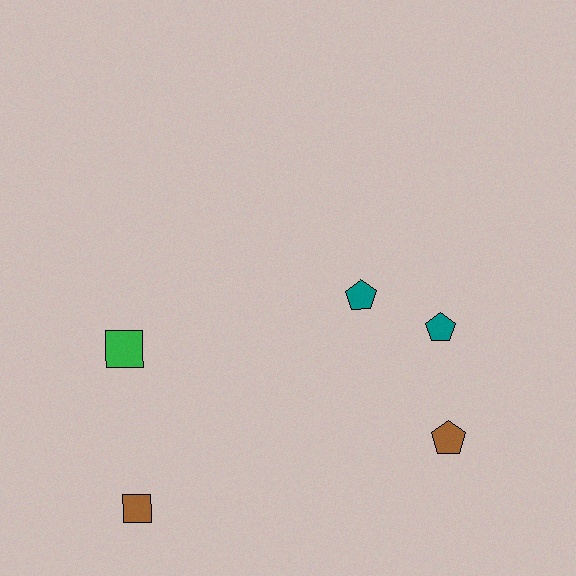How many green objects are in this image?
There is 1 green object.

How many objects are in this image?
There are 5 objects.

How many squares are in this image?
There are 2 squares.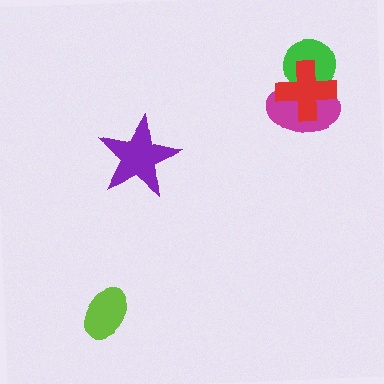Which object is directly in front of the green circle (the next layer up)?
The magenta ellipse is directly in front of the green circle.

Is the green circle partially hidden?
Yes, it is partially covered by another shape.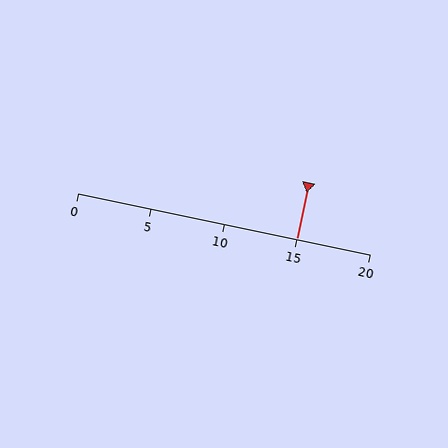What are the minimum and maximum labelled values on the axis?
The axis runs from 0 to 20.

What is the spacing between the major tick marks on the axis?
The major ticks are spaced 5 apart.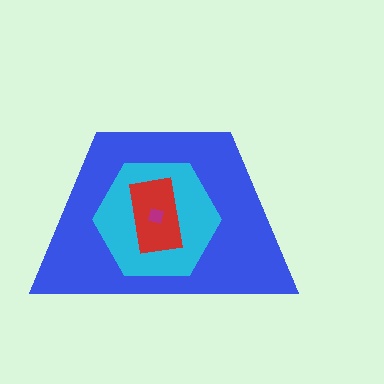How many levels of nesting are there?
4.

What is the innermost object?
The magenta diamond.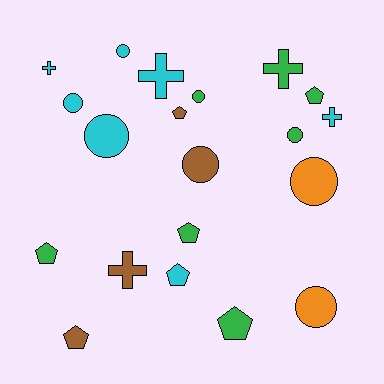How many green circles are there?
There are 2 green circles.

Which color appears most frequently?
Cyan, with 7 objects.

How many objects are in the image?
There are 20 objects.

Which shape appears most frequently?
Circle, with 8 objects.